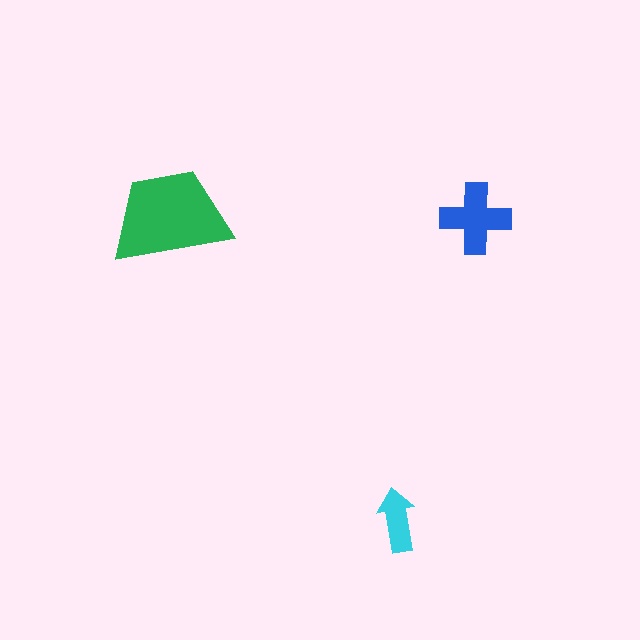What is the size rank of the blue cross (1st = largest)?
2nd.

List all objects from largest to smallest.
The green trapezoid, the blue cross, the cyan arrow.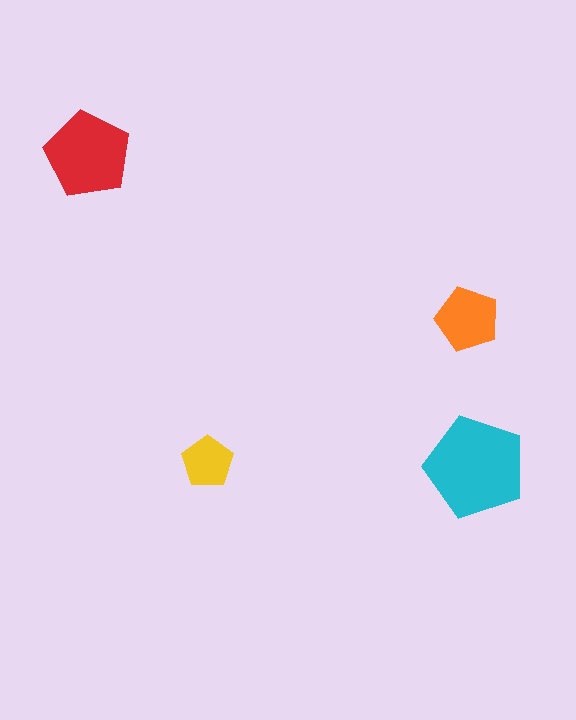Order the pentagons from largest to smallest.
the cyan one, the red one, the orange one, the yellow one.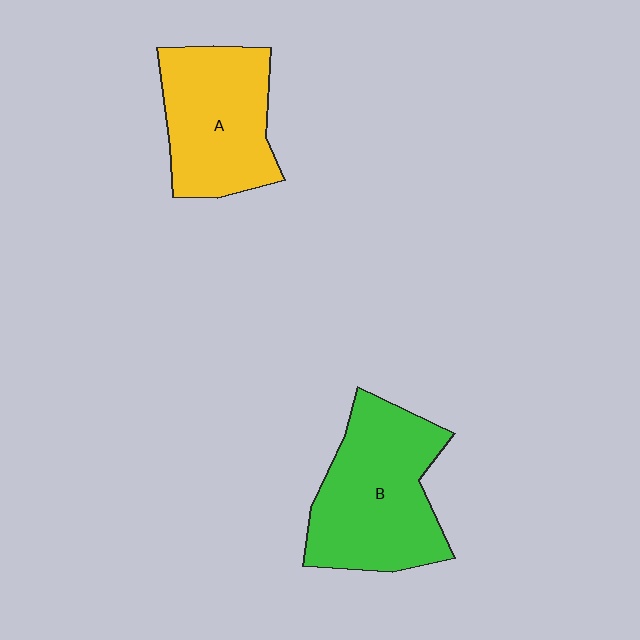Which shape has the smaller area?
Shape A (yellow).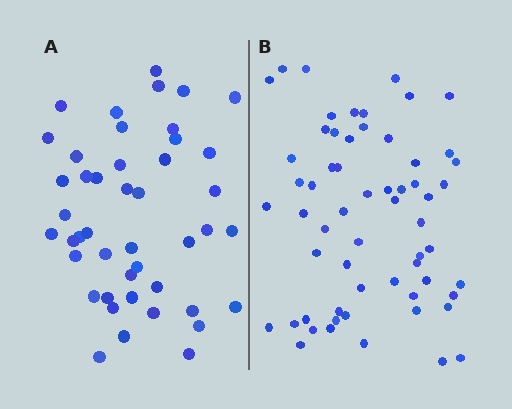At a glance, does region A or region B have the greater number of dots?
Region B (the right region) has more dots.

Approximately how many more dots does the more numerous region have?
Region B has approximately 15 more dots than region A.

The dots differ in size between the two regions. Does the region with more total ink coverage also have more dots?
No. Region A has more total ink coverage because its dots are larger, but region B actually contains more individual dots. Total area can be misleading — the number of items is what matters here.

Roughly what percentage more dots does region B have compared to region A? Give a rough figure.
About 35% more.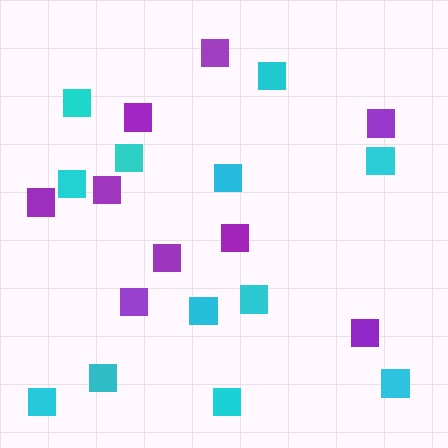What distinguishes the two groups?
There are 2 groups: one group of cyan squares (12) and one group of purple squares (9).